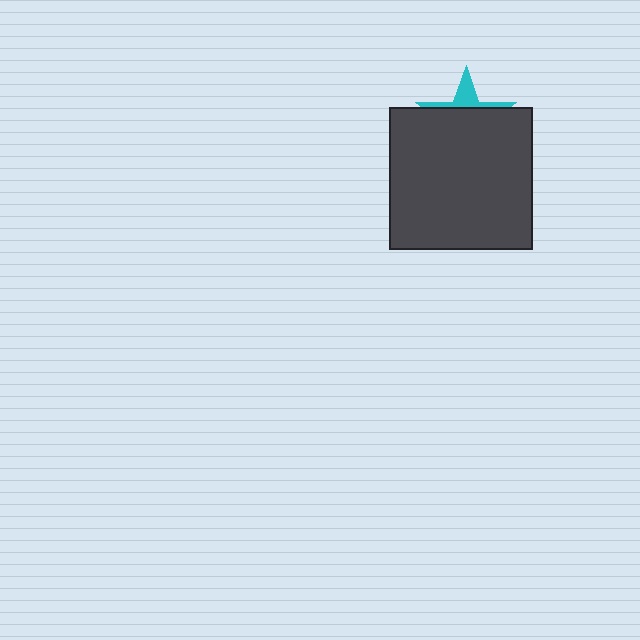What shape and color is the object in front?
The object in front is a dark gray square.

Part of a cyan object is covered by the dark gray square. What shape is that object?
It is a star.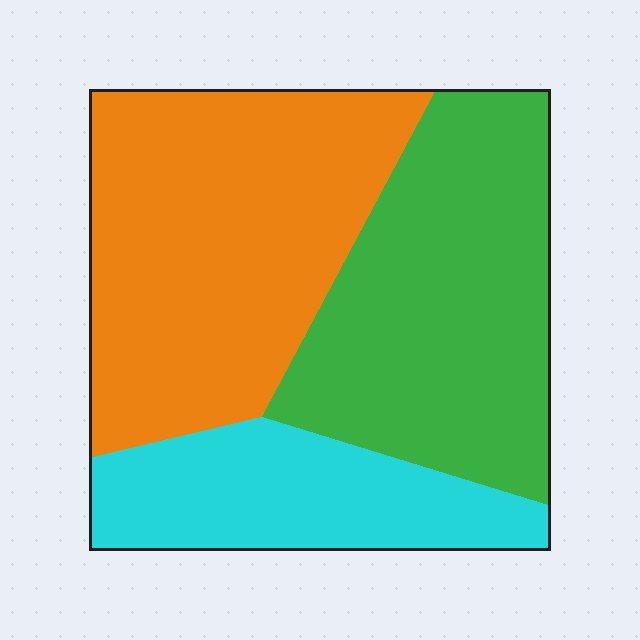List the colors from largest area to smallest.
From largest to smallest: orange, green, cyan.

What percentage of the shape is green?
Green takes up about three eighths (3/8) of the shape.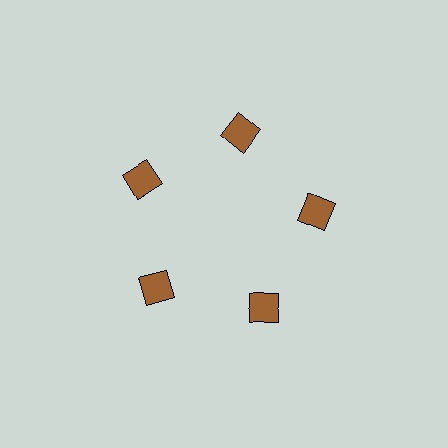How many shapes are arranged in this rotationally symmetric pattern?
There are 5 shapes, arranged in 5 groups of 1.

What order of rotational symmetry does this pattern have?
This pattern has 5-fold rotational symmetry.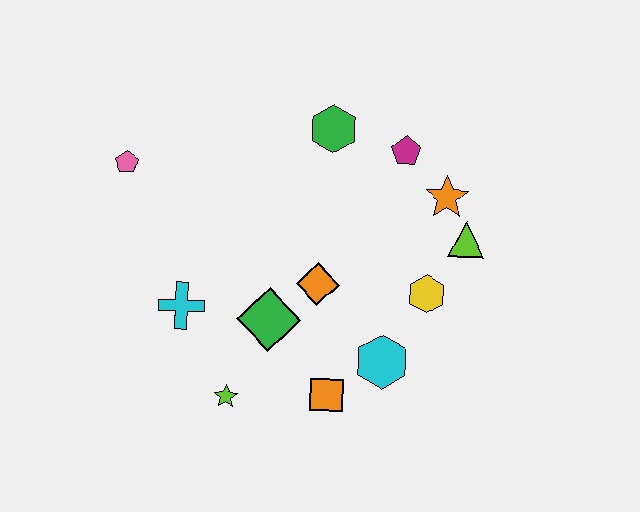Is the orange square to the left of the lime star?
No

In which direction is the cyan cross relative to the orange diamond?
The cyan cross is to the left of the orange diamond.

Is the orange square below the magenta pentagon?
Yes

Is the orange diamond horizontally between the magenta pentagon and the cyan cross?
Yes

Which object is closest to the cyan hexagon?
The orange square is closest to the cyan hexagon.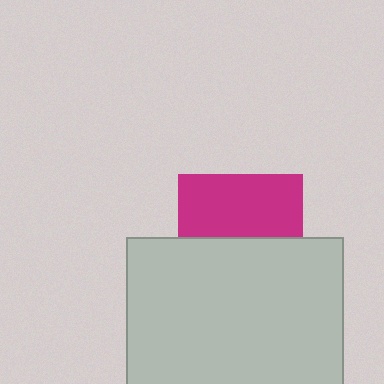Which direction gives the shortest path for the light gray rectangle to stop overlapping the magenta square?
Moving down gives the shortest separation.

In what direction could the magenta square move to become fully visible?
The magenta square could move up. That would shift it out from behind the light gray rectangle entirely.